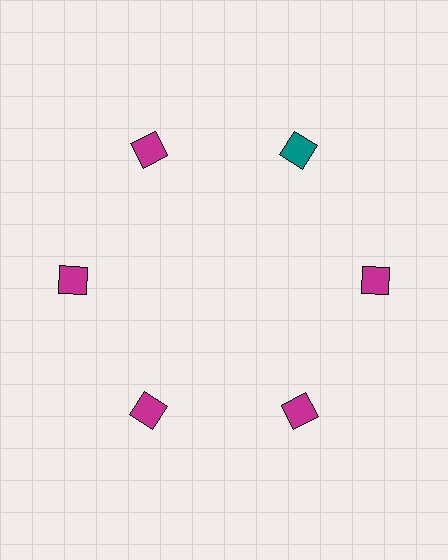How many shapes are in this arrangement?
There are 6 shapes arranged in a ring pattern.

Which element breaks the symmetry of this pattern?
The teal diamond at roughly the 1 o'clock position breaks the symmetry. All other shapes are magenta diamonds.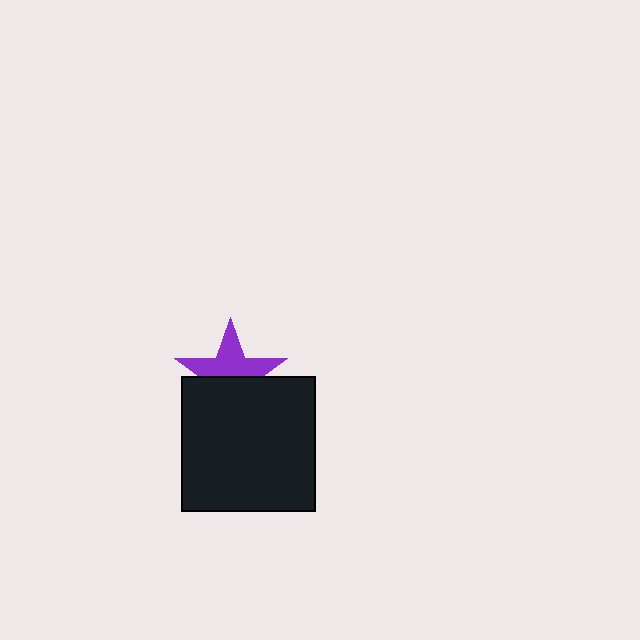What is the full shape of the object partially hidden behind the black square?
The partially hidden object is a purple star.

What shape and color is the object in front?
The object in front is a black square.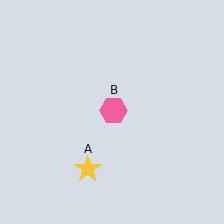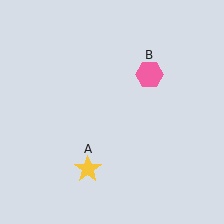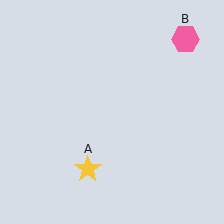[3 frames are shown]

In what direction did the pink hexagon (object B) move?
The pink hexagon (object B) moved up and to the right.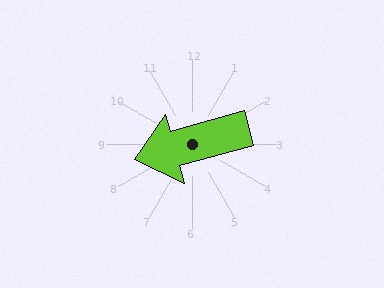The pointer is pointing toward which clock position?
Roughly 8 o'clock.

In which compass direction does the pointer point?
West.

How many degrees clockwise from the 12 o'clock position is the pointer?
Approximately 254 degrees.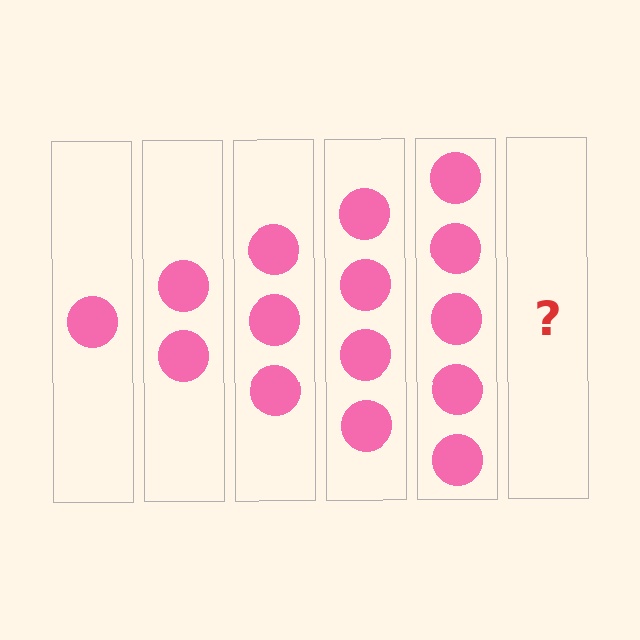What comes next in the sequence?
The next element should be 6 circles.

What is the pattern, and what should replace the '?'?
The pattern is that each step adds one more circle. The '?' should be 6 circles.